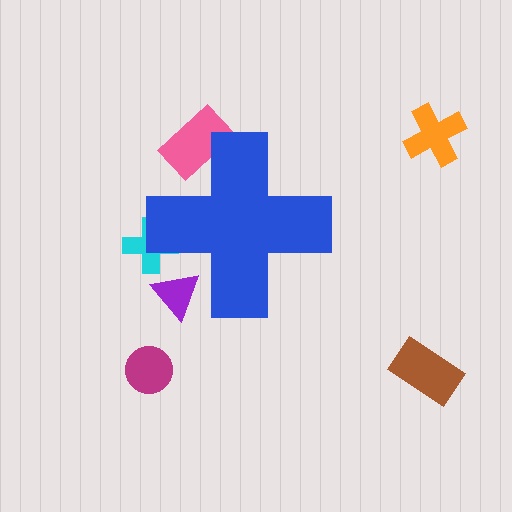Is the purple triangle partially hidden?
Yes, the purple triangle is partially hidden behind the blue cross.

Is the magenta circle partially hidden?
No, the magenta circle is fully visible.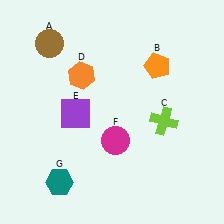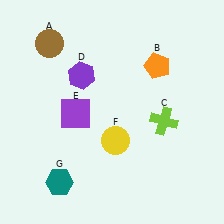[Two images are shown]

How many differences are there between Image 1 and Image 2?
There are 2 differences between the two images.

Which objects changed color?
D changed from orange to purple. F changed from magenta to yellow.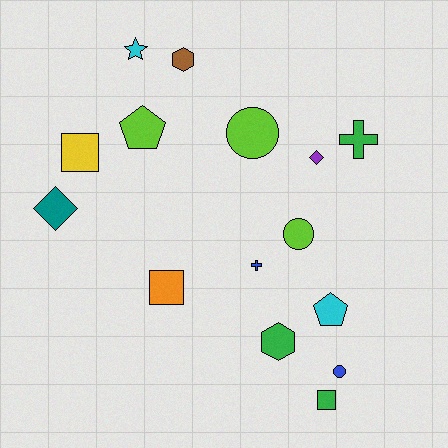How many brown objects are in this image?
There is 1 brown object.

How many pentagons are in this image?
There are 2 pentagons.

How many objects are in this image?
There are 15 objects.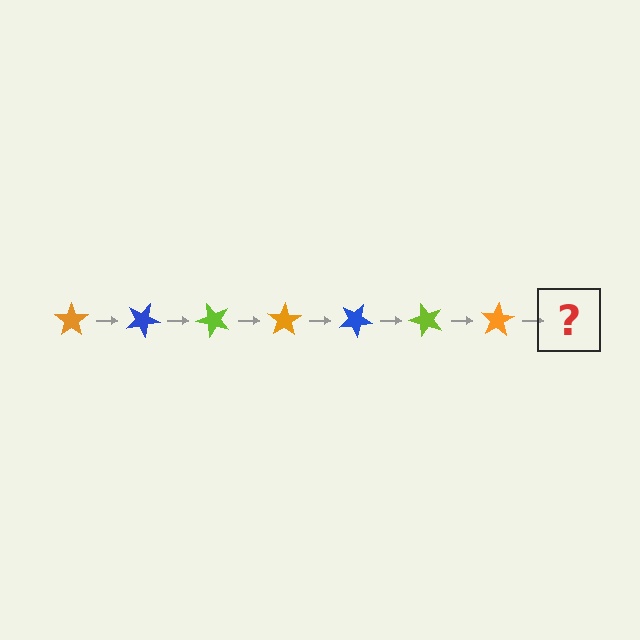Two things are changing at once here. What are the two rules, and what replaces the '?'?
The two rules are that it rotates 25 degrees each step and the color cycles through orange, blue, and lime. The '?' should be a blue star, rotated 175 degrees from the start.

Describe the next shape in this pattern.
It should be a blue star, rotated 175 degrees from the start.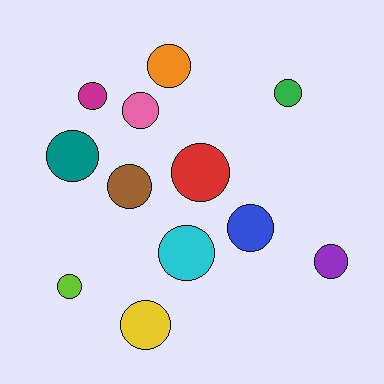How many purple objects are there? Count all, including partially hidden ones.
There is 1 purple object.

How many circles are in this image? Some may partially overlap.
There are 12 circles.